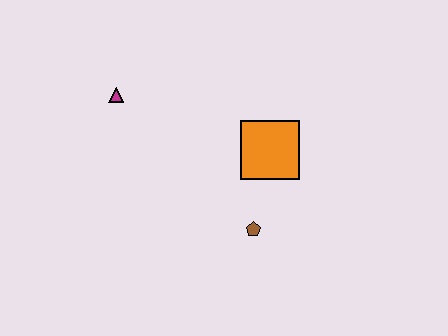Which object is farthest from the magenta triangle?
The brown pentagon is farthest from the magenta triangle.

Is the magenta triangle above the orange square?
Yes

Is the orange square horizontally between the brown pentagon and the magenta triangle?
No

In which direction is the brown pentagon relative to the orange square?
The brown pentagon is below the orange square.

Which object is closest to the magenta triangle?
The orange square is closest to the magenta triangle.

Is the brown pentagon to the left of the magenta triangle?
No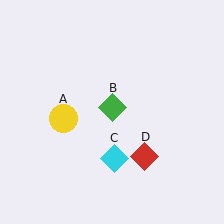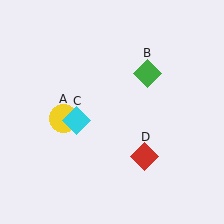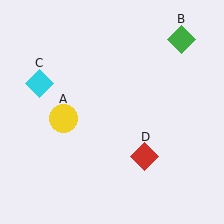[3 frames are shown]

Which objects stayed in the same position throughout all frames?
Yellow circle (object A) and red diamond (object D) remained stationary.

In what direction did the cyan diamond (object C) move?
The cyan diamond (object C) moved up and to the left.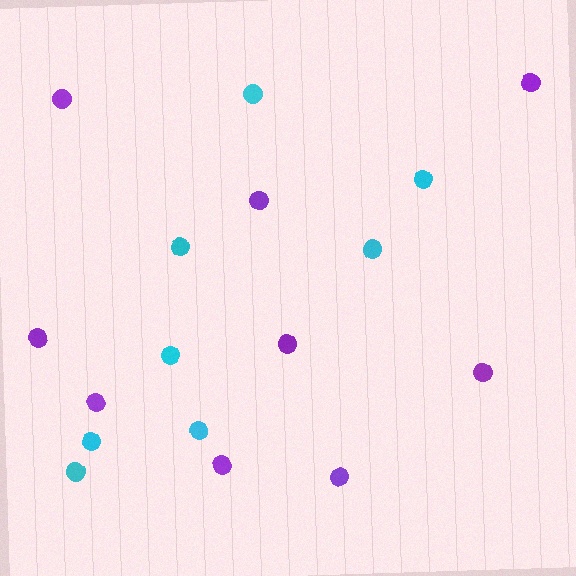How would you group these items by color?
There are 2 groups: one group of purple circles (9) and one group of cyan circles (8).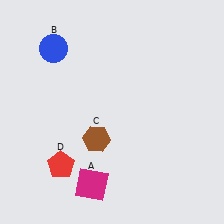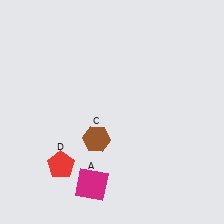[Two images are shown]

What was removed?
The blue circle (B) was removed in Image 2.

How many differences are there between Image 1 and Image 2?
There is 1 difference between the two images.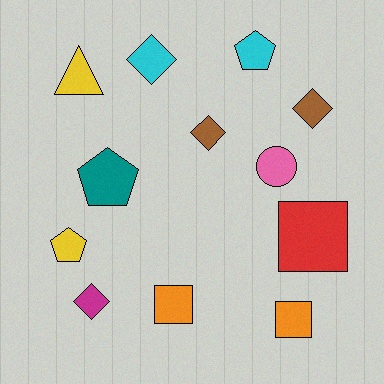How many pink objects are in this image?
There is 1 pink object.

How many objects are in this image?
There are 12 objects.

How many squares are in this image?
There are 3 squares.